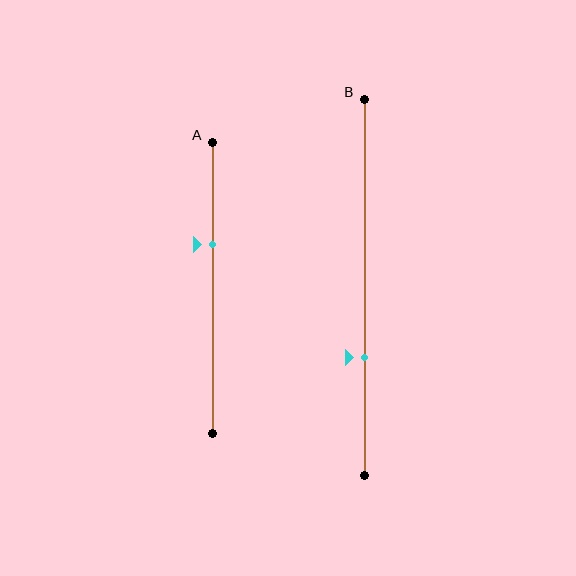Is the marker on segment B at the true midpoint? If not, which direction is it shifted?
No, the marker on segment B is shifted downward by about 19% of the segment length.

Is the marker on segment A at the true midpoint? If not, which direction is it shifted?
No, the marker on segment A is shifted upward by about 15% of the segment length.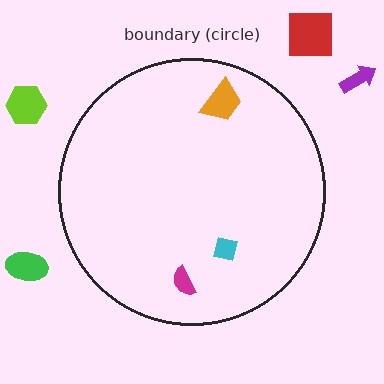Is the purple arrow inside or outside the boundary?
Outside.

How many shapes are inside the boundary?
3 inside, 4 outside.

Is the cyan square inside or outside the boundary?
Inside.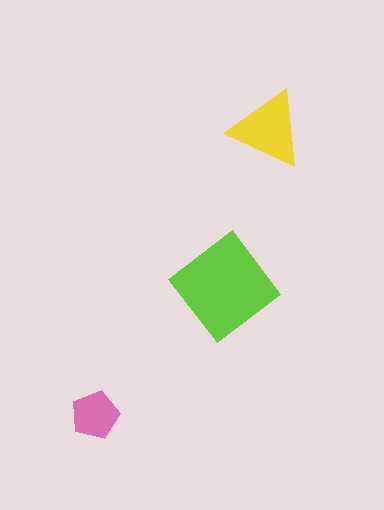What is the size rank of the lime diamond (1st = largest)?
1st.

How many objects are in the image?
There are 3 objects in the image.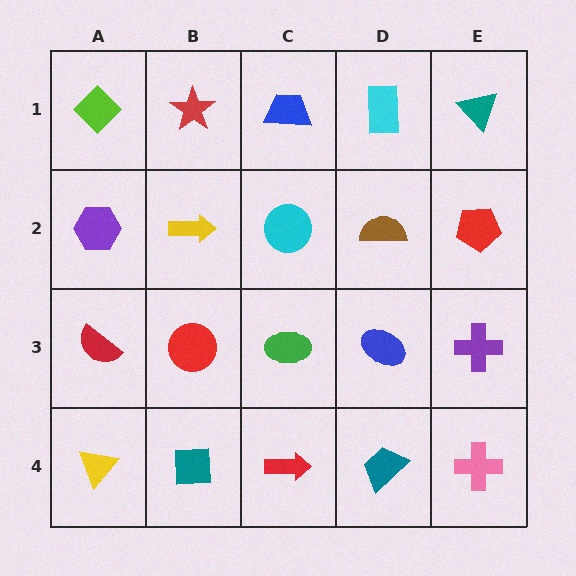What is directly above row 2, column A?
A lime diamond.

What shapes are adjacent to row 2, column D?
A cyan rectangle (row 1, column D), a blue ellipse (row 3, column D), a cyan circle (row 2, column C), a red pentagon (row 2, column E).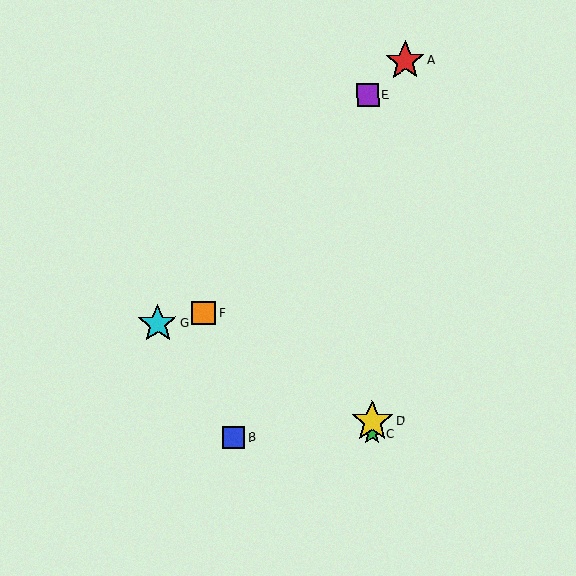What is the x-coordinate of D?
Object D is at x≈372.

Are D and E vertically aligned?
Yes, both are at x≈372.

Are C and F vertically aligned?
No, C is at x≈372 and F is at x≈204.